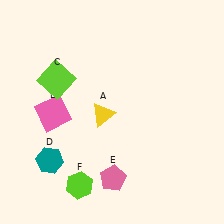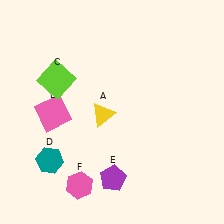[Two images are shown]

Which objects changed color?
E changed from pink to purple. F changed from lime to pink.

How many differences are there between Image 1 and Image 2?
There are 2 differences between the two images.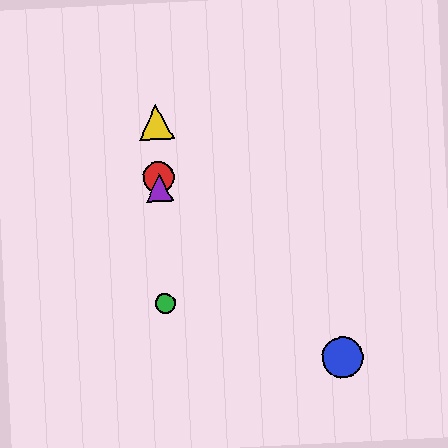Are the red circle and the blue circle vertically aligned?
No, the red circle is at x≈159 and the blue circle is at x≈343.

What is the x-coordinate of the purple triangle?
The purple triangle is at x≈159.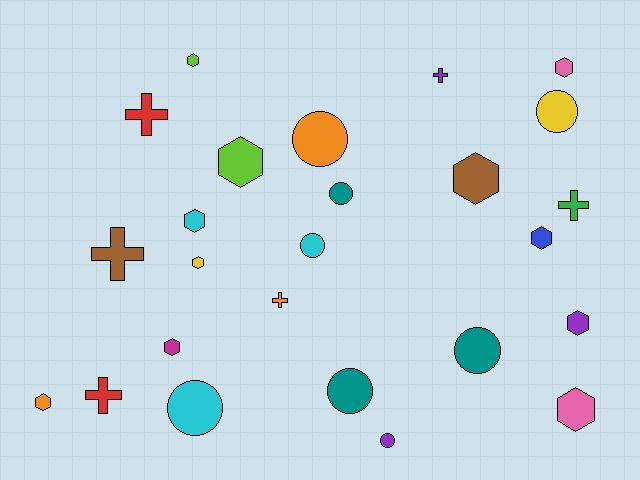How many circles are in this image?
There are 8 circles.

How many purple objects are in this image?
There are 3 purple objects.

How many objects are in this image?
There are 25 objects.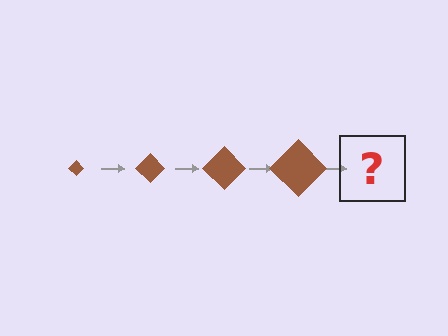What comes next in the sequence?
The next element should be a brown diamond, larger than the previous one.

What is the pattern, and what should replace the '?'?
The pattern is that the diamond gets progressively larger each step. The '?' should be a brown diamond, larger than the previous one.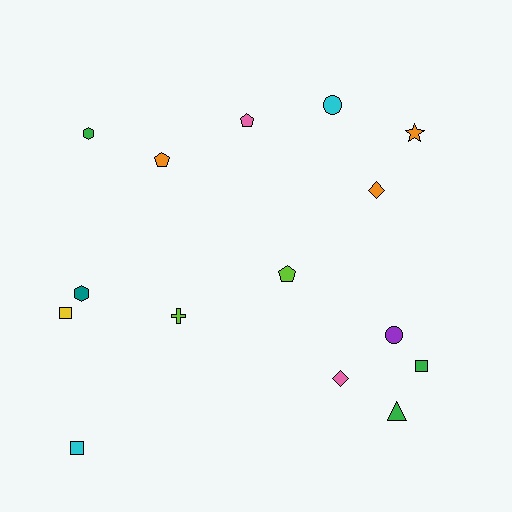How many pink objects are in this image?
There are 2 pink objects.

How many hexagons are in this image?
There are 2 hexagons.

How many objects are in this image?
There are 15 objects.